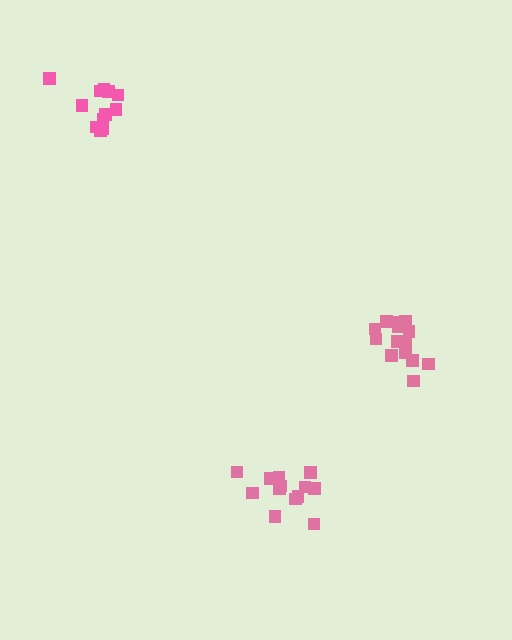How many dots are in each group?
Group 1: 12 dots, Group 2: 13 dots, Group 3: 15 dots (40 total).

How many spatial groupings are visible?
There are 3 spatial groupings.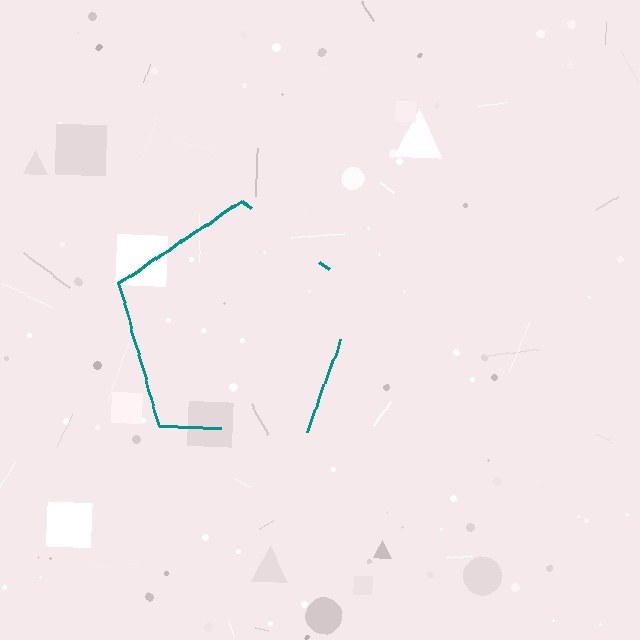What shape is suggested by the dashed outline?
The dashed outline suggests a pentagon.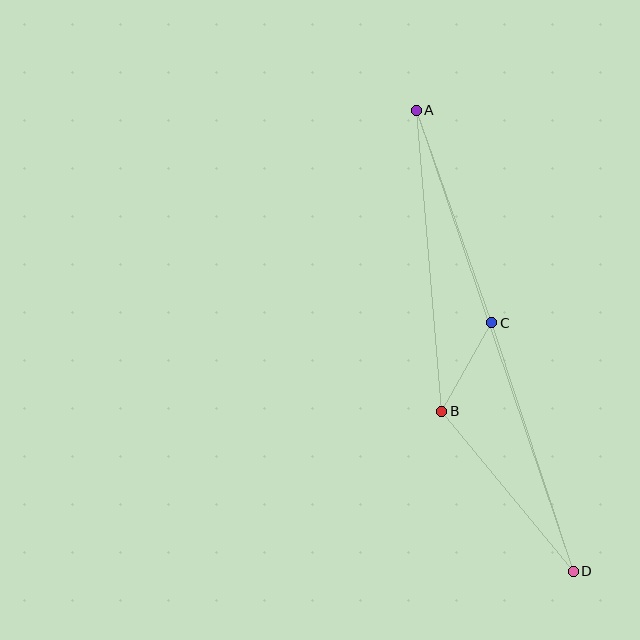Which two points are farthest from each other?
Points A and D are farthest from each other.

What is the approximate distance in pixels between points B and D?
The distance between B and D is approximately 207 pixels.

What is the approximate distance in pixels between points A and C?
The distance between A and C is approximately 226 pixels.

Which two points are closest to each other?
Points B and C are closest to each other.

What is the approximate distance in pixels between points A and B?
The distance between A and B is approximately 302 pixels.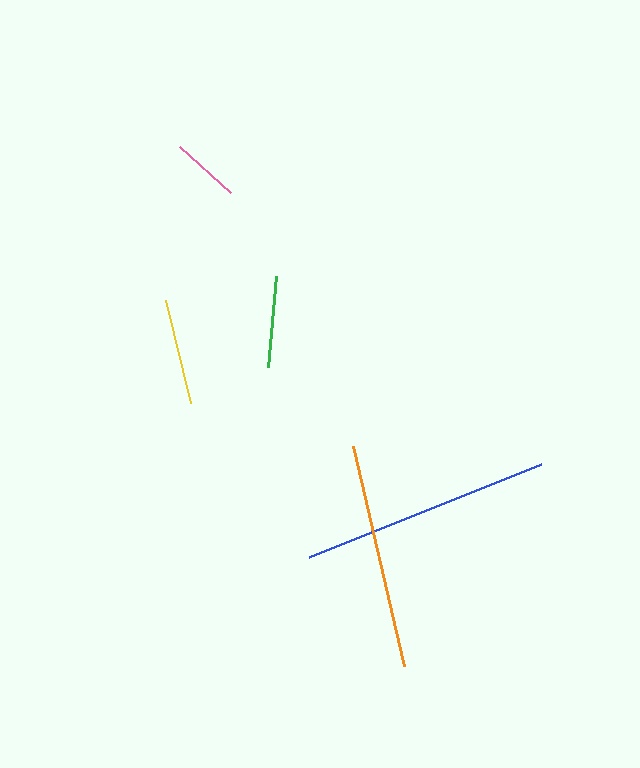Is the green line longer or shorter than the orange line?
The orange line is longer than the green line.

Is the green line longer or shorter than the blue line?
The blue line is longer than the green line.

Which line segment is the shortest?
The pink line is the shortest at approximately 69 pixels.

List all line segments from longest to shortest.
From longest to shortest: blue, orange, yellow, green, pink.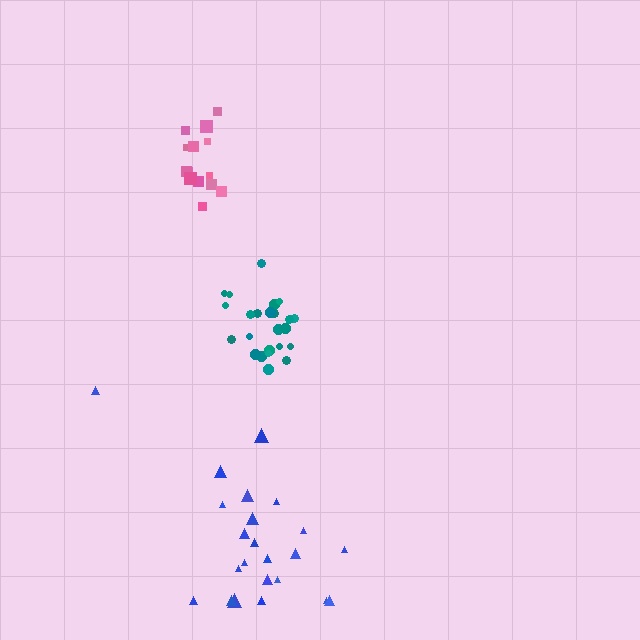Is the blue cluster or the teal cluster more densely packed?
Teal.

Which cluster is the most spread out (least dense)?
Blue.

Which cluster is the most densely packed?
Teal.